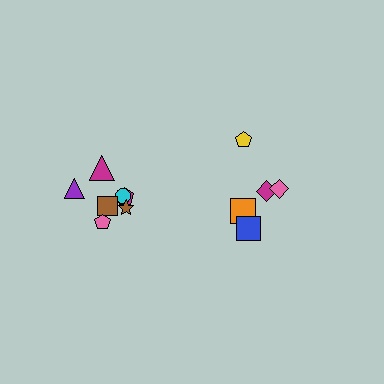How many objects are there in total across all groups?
There are 12 objects.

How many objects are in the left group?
There are 7 objects.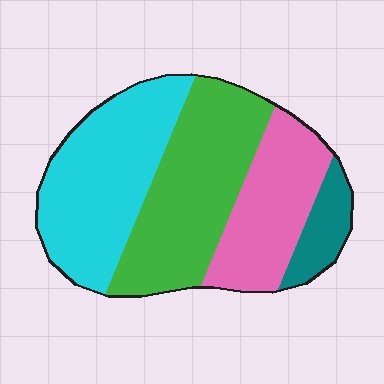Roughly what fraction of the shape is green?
Green covers about 35% of the shape.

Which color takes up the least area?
Teal, at roughly 10%.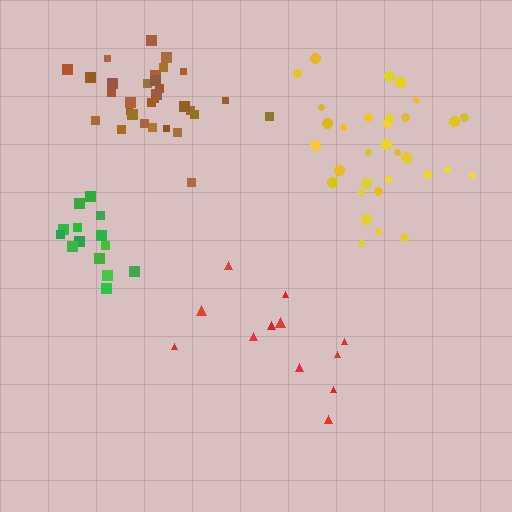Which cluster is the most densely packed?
Green.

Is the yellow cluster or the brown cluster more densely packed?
Brown.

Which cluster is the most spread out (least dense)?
Red.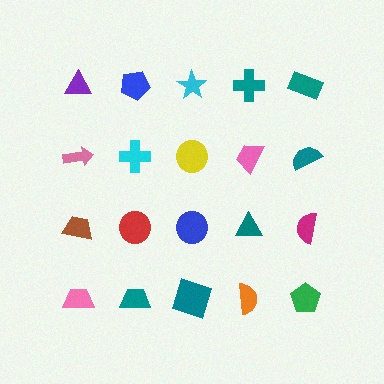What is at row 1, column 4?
A teal cross.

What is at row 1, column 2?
A blue pentagon.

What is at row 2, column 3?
A yellow circle.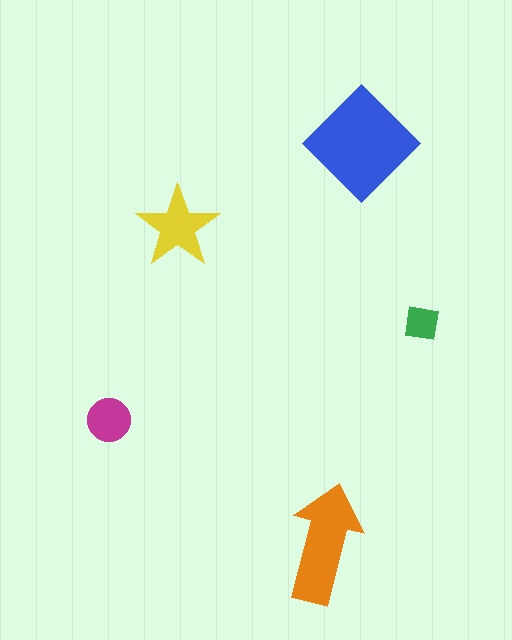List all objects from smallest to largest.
The green square, the magenta circle, the yellow star, the orange arrow, the blue diamond.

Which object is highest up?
The blue diamond is topmost.